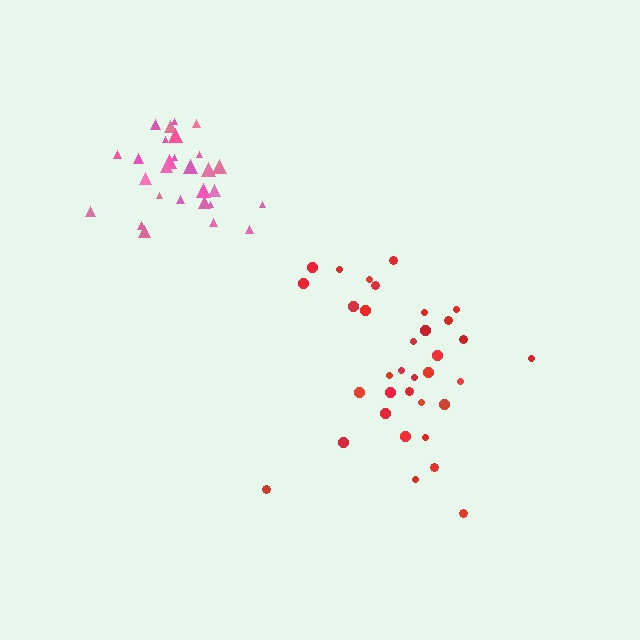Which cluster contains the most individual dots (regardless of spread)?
Red (34).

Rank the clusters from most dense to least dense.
pink, red.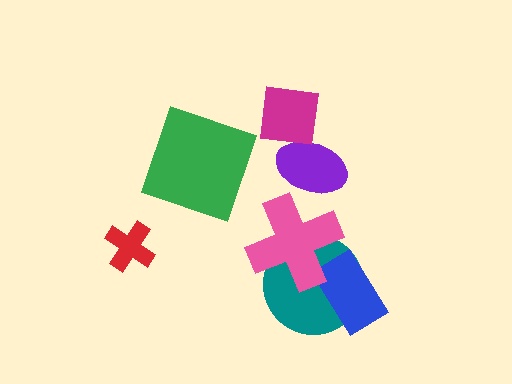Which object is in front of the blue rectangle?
The pink cross is in front of the blue rectangle.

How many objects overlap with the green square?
0 objects overlap with the green square.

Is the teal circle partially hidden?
Yes, it is partially covered by another shape.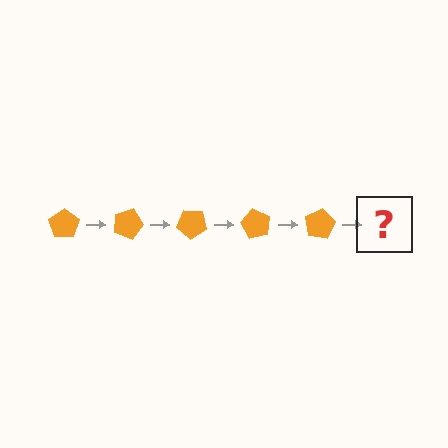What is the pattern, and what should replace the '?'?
The pattern is that the pentagon rotates 20 degrees each step. The '?' should be an orange pentagon rotated 100 degrees.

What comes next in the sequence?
The next element should be an orange pentagon rotated 100 degrees.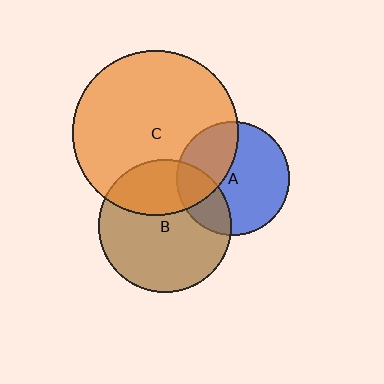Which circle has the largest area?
Circle C (orange).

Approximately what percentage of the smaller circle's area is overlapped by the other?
Approximately 25%.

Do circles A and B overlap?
Yes.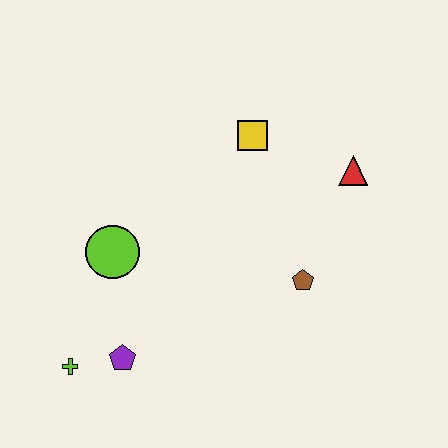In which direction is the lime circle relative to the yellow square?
The lime circle is to the left of the yellow square.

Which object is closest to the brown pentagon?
The red triangle is closest to the brown pentagon.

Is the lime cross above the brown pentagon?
No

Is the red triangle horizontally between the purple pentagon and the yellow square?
No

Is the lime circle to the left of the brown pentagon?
Yes